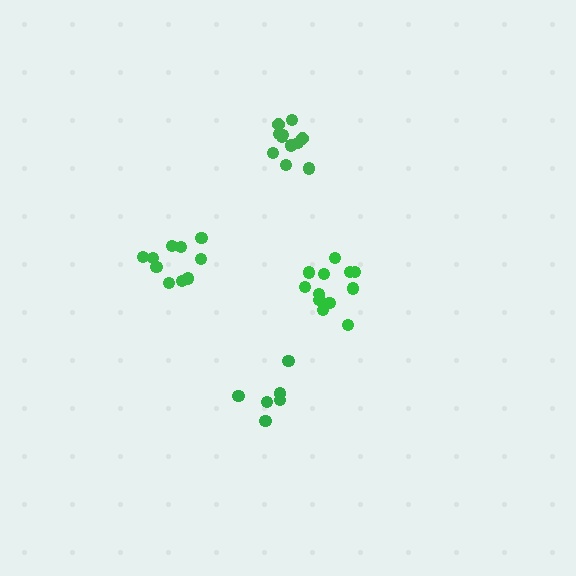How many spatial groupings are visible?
There are 4 spatial groupings.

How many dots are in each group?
Group 1: 6 dots, Group 2: 10 dots, Group 3: 12 dots, Group 4: 11 dots (39 total).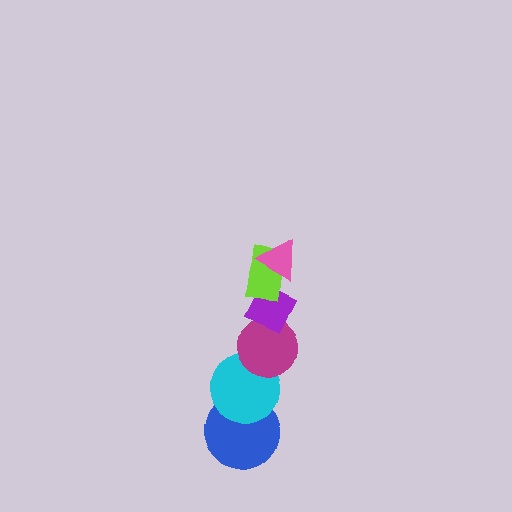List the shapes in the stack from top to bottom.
From top to bottom: the pink triangle, the lime rectangle, the purple diamond, the magenta circle, the cyan circle, the blue circle.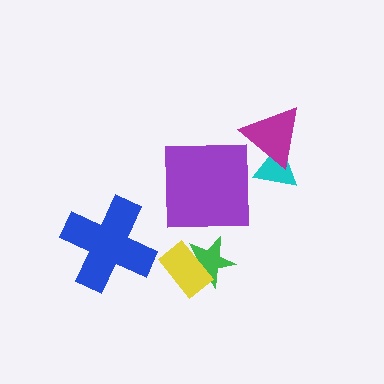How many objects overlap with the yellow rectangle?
1 object overlaps with the yellow rectangle.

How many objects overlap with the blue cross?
0 objects overlap with the blue cross.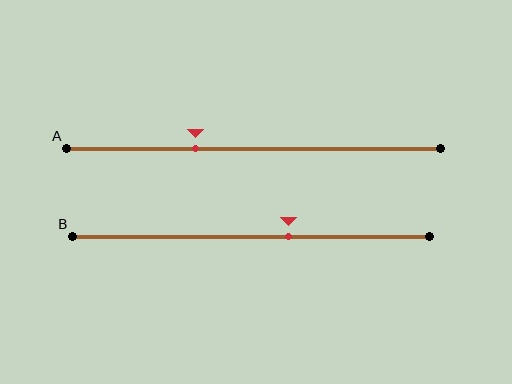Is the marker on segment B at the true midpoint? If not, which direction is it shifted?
No, the marker on segment B is shifted to the right by about 10% of the segment length.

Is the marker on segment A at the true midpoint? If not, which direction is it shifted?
No, the marker on segment A is shifted to the left by about 16% of the segment length.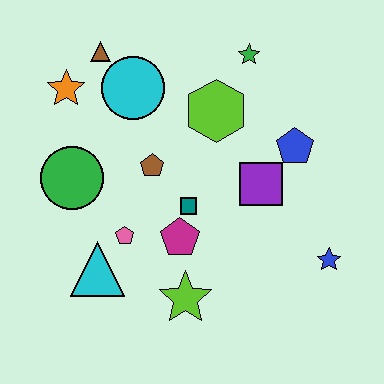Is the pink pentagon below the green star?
Yes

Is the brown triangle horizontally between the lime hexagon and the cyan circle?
No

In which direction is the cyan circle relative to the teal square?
The cyan circle is above the teal square.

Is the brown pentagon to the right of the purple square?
No